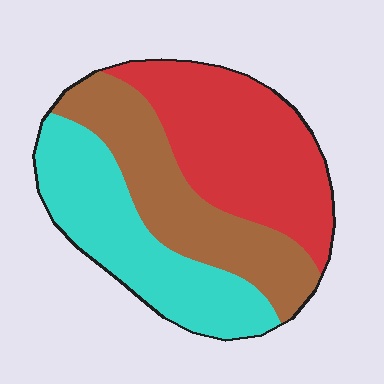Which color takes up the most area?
Red, at roughly 35%.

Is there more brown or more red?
Red.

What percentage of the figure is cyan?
Cyan covers around 30% of the figure.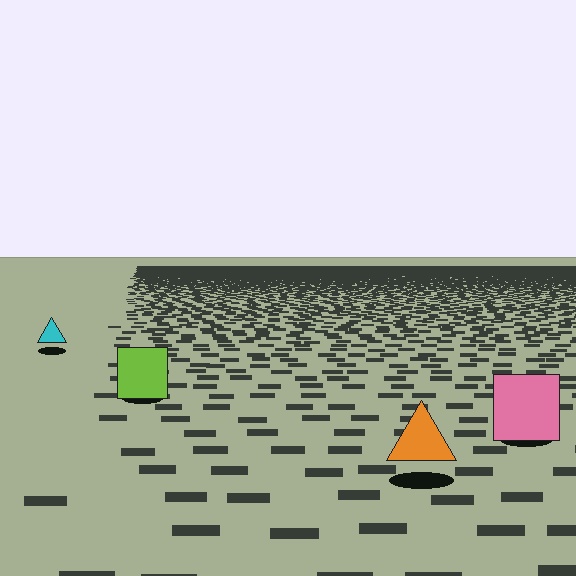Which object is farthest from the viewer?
The cyan triangle is farthest from the viewer. It appears smaller and the ground texture around it is denser.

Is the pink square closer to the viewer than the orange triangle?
No. The orange triangle is closer — you can tell from the texture gradient: the ground texture is coarser near it.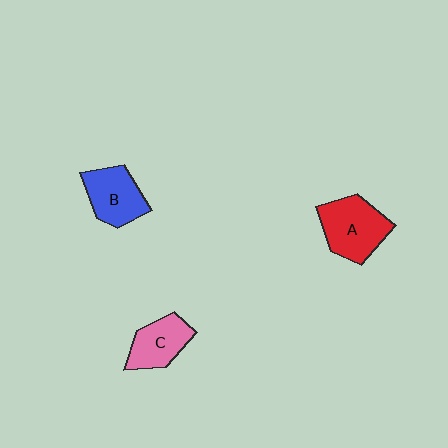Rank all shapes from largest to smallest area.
From largest to smallest: A (red), B (blue), C (pink).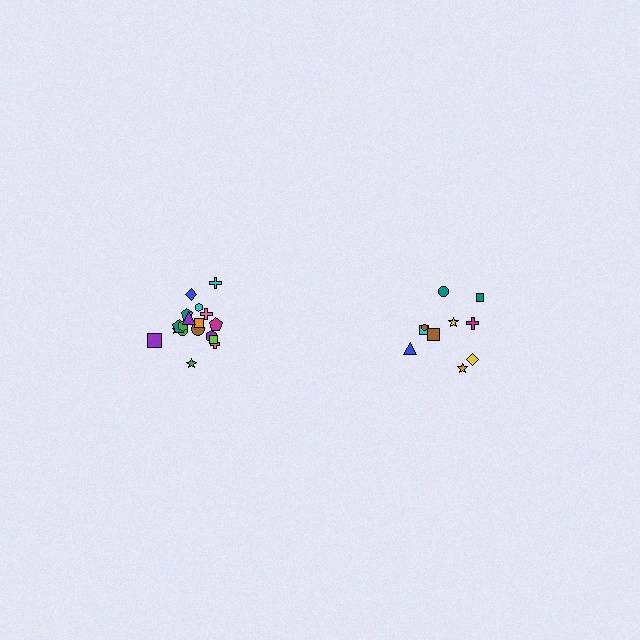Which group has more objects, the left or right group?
The left group.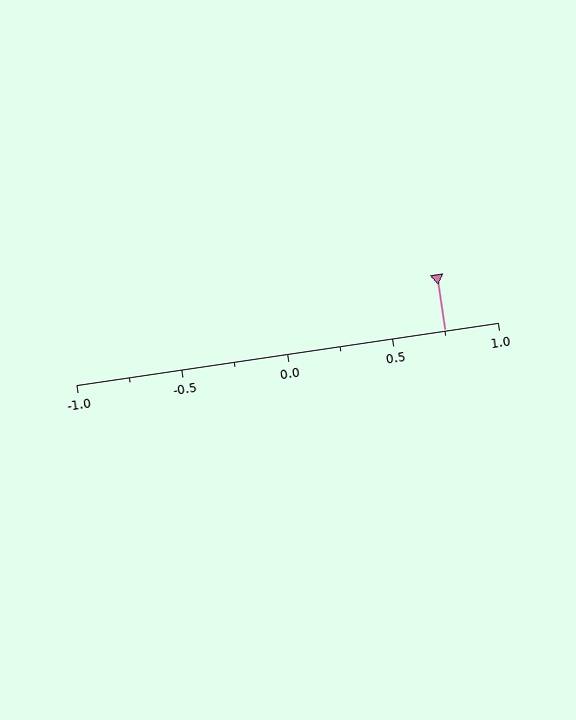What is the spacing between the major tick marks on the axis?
The major ticks are spaced 0.5 apart.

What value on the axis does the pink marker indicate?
The marker indicates approximately 0.75.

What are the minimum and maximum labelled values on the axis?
The axis runs from -1.0 to 1.0.